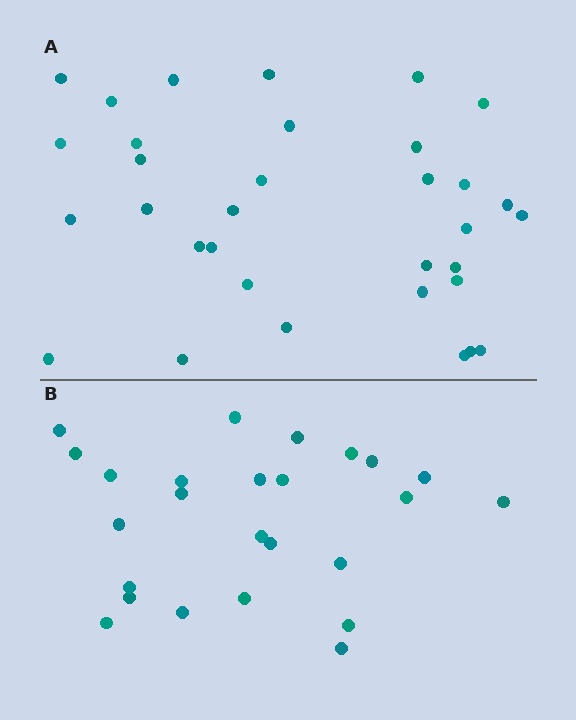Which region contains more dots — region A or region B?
Region A (the top region) has more dots.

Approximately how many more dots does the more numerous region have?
Region A has roughly 8 or so more dots than region B.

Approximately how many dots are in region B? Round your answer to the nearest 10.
About 20 dots. (The exact count is 25, which rounds to 20.)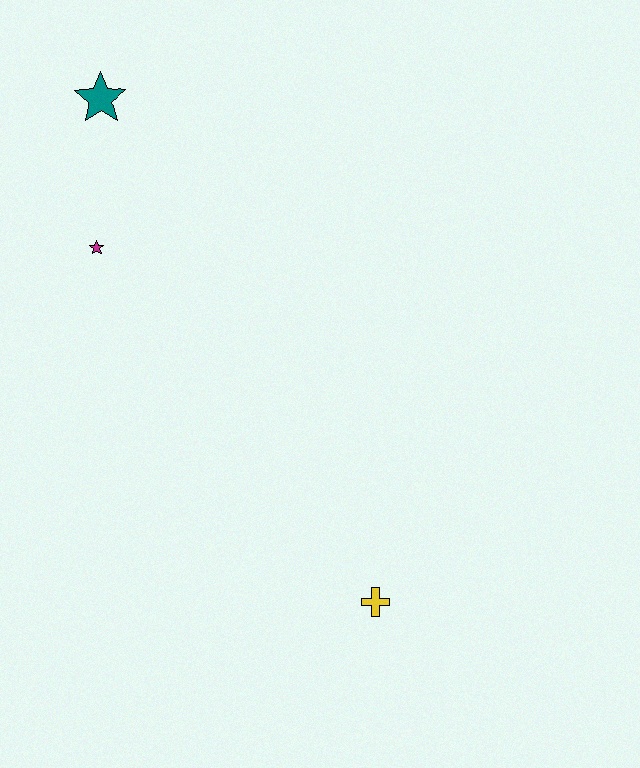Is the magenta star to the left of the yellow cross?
Yes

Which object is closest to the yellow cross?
The magenta star is closest to the yellow cross.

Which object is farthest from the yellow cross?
The teal star is farthest from the yellow cross.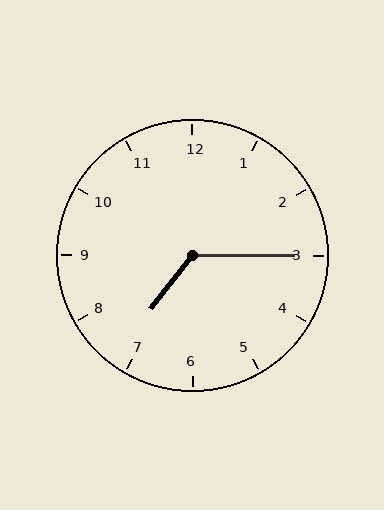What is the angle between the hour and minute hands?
Approximately 128 degrees.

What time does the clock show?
7:15.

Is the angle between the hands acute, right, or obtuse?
It is obtuse.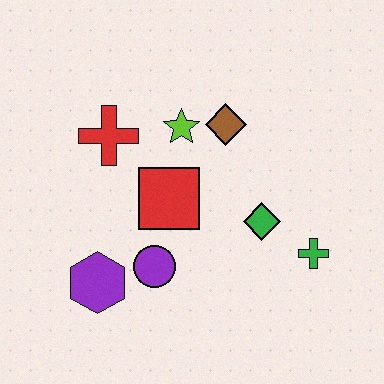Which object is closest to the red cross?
The lime star is closest to the red cross.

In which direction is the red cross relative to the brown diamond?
The red cross is to the left of the brown diamond.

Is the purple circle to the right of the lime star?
No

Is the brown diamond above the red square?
Yes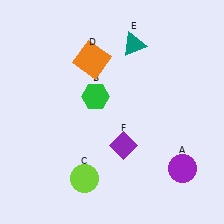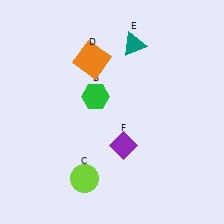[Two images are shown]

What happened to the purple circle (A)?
The purple circle (A) was removed in Image 2. It was in the bottom-right area of Image 1.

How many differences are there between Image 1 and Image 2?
There is 1 difference between the two images.